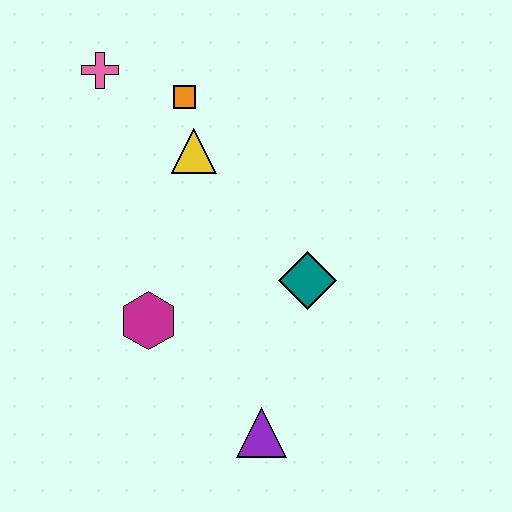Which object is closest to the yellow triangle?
The orange square is closest to the yellow triangle.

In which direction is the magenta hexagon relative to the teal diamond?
The magenta hexagon is to the left of the teal diamond.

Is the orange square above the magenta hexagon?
Yes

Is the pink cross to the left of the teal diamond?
Yes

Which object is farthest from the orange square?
The purple triangle is farthest from the orange square.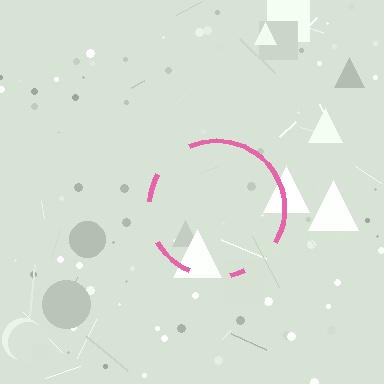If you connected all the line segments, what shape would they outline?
They would outline a circle.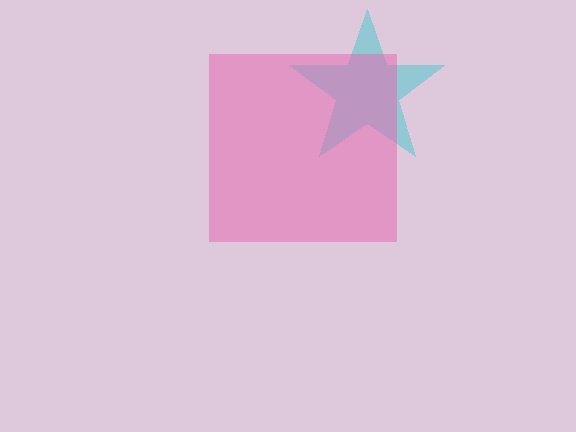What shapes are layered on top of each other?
The layered shapes are: a cyan star, a pink square.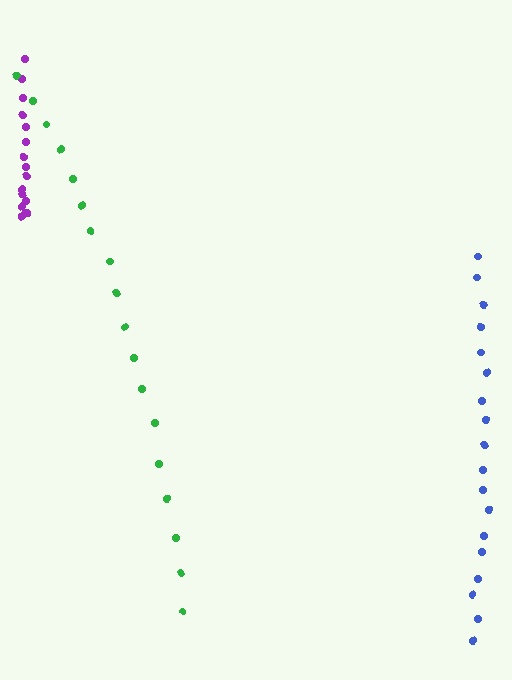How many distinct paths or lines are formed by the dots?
There are 3 distinct paths.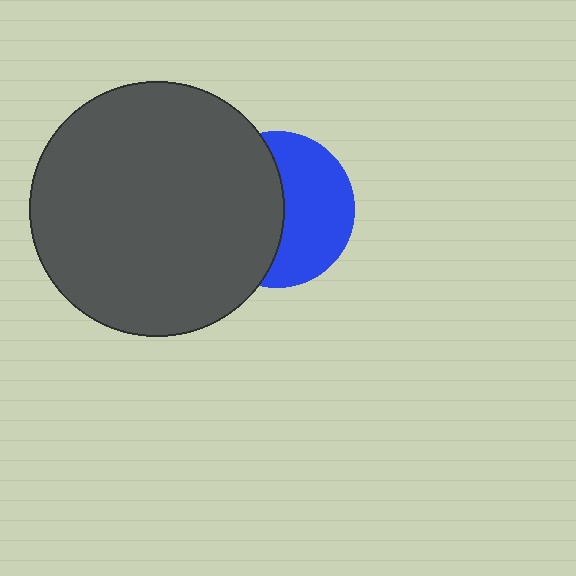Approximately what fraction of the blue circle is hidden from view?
Roughly 50% of the blue circle is hidden behind the dark gray circle.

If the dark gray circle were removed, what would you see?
You would see the complete blue circle.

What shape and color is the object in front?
The object in front is a dark gray circle.